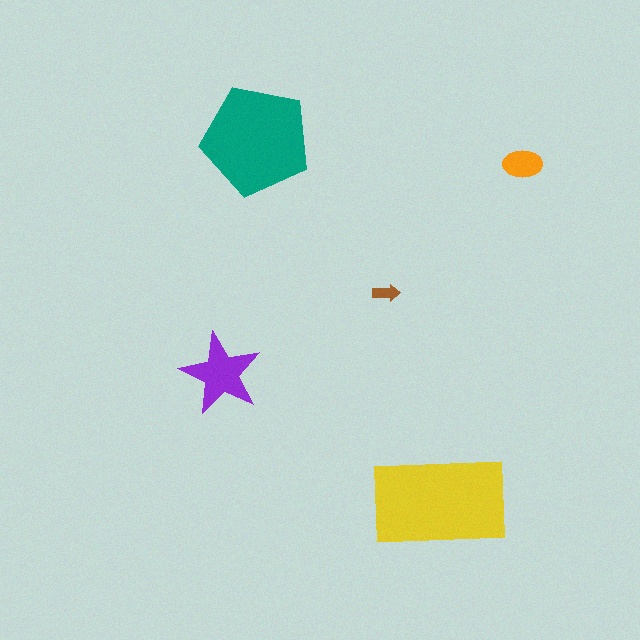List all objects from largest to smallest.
The yellow rectangle, the teal pentagon, the purple star, the orange ellipse, the brown arrow.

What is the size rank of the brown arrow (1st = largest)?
5th.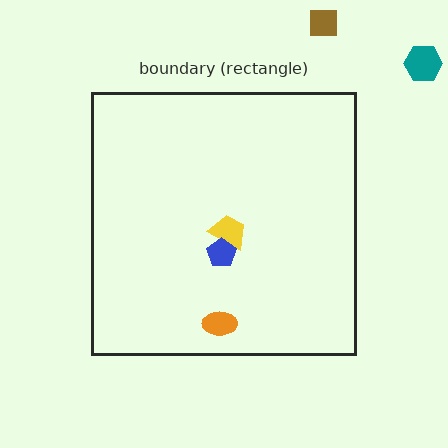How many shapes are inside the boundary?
3 inside, 2 outside.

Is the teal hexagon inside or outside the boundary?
Outside.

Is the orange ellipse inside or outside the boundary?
Inside.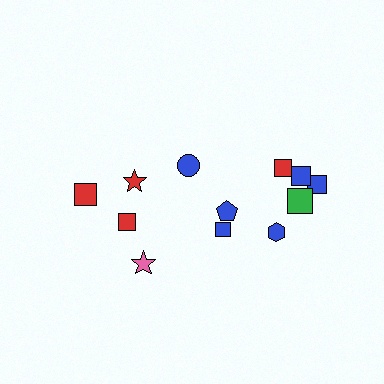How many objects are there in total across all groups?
There are 12 objects.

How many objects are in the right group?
There are 8 objects.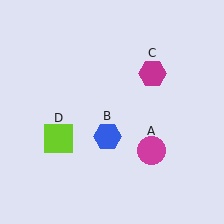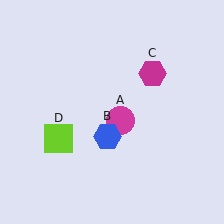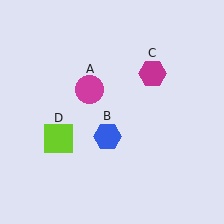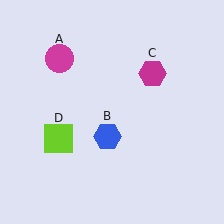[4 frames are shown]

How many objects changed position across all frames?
1 object changed position: magenta circle (object A).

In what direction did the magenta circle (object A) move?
The magenta circle (object A) moved up and to the left.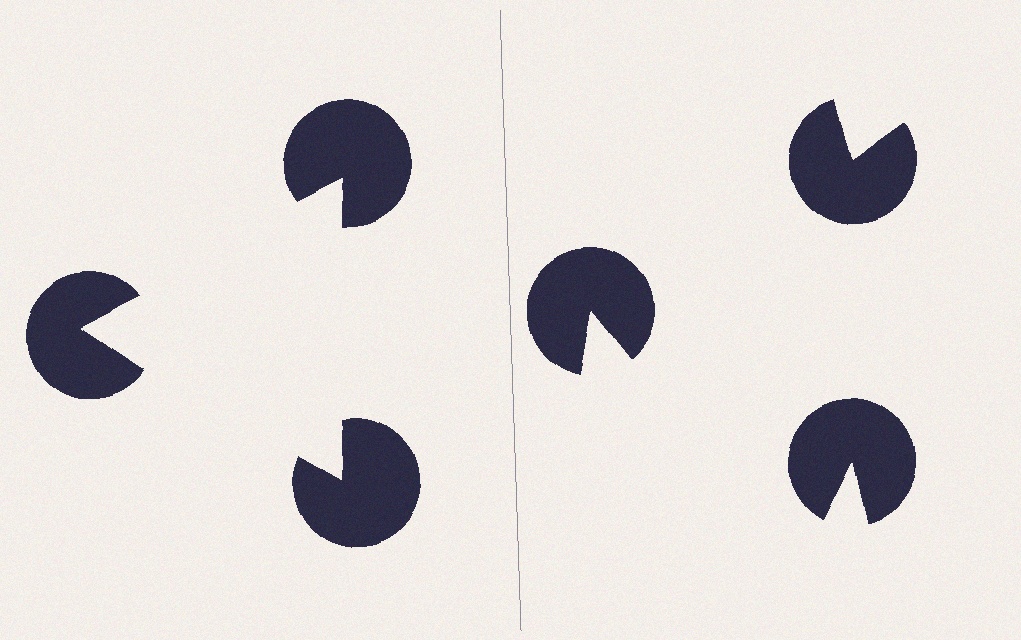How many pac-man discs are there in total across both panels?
6 — 3 on each side.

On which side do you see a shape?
An illusory triangle appears on the left side. On the right side the wedge cuts are rotated, so no coherent shape forms.